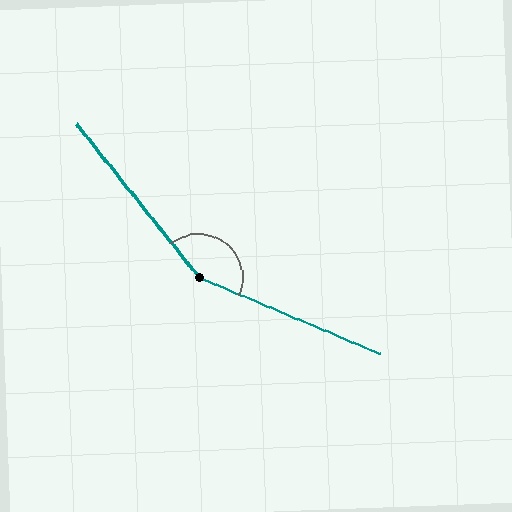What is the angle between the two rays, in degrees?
Approximately 151 degrees.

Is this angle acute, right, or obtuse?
It is obtuse.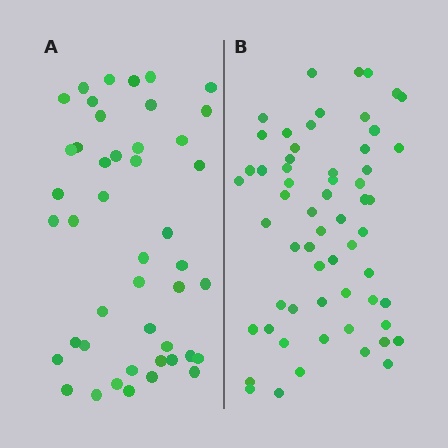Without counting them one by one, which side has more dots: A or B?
Region B (the right region) has more dots.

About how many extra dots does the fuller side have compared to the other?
Region B has approximately 15 more dots than region A.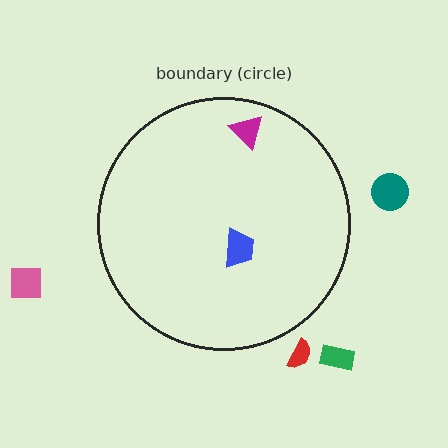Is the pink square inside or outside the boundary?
Outside.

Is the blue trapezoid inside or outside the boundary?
Inside.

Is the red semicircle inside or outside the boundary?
Outside.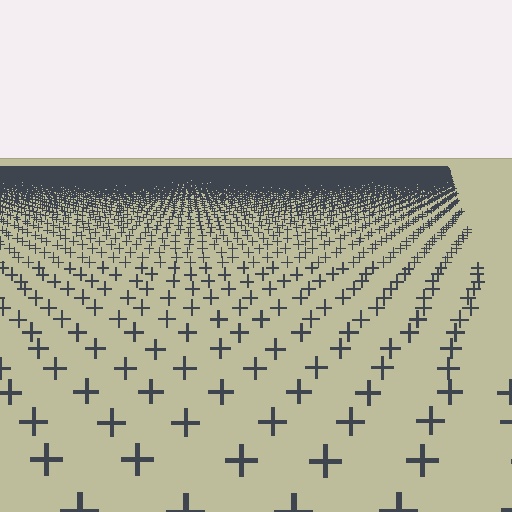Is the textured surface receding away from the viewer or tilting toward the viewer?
The surface is receding away from the viewer. Texture elements get smaller and denser toward the top.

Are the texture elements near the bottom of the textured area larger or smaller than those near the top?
Larger. Near the bottom, elements are closer to the viewer and appear at a bigger on-screen size.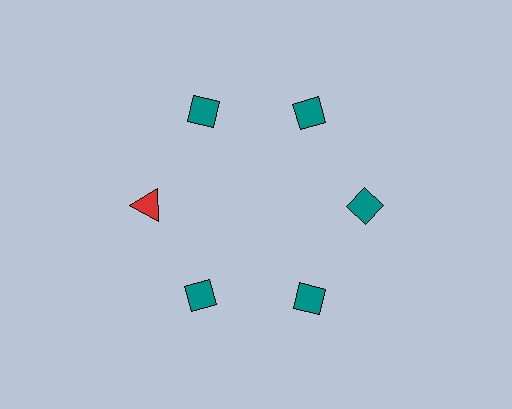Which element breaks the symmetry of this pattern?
The red triangle at roughly the 9 o'clock position breaks the symmetry. All other shapes are teal diamonds.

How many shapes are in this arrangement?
There are 6 shapes arranged in a ring pattern.